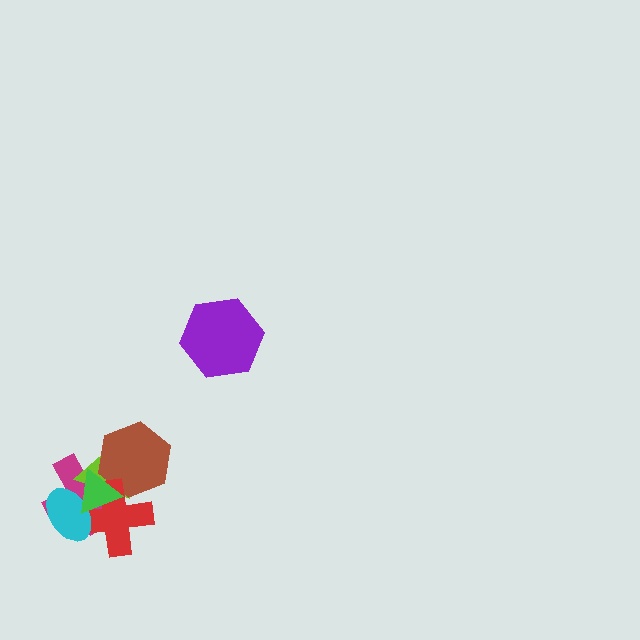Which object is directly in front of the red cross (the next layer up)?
The cyan ellipse is directly in front of the red cross.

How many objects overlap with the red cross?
5 objects overlap with the red cross.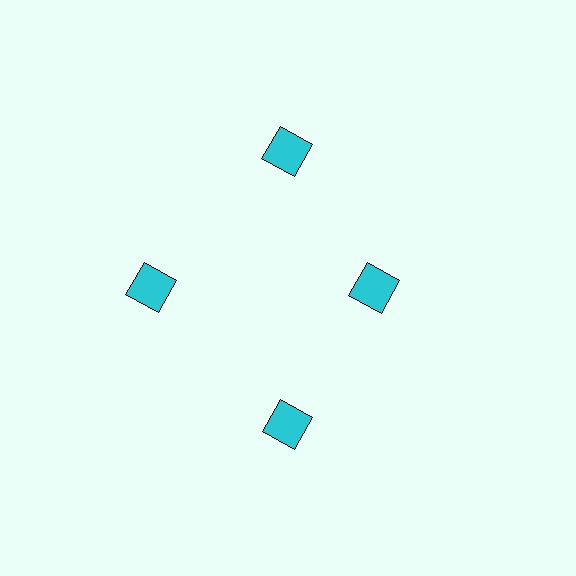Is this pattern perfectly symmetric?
No. The 4 cyan squares are arranged in a ring, but one element near the 3 o'clock position is pulled inward toward the center, breaking the 4-fold rotational symmetry.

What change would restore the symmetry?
The symmetry would be restored by moving it outward, back onto the ring so that all 4 squares sit at equal angles and equal distance from the center.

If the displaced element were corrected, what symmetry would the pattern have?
It would have 4-fold rotational symmetry — the pattern would map onto itself every 90 degrees.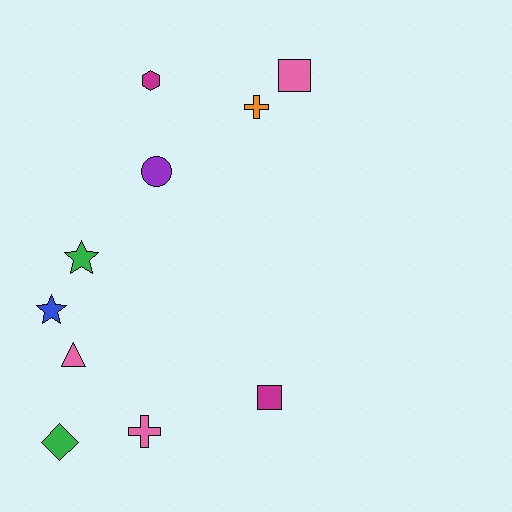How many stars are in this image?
There are 2 stars.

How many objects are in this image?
There are 10 objects.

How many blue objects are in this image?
There is 1 blue object.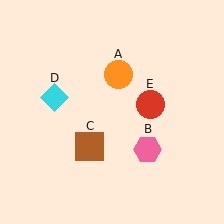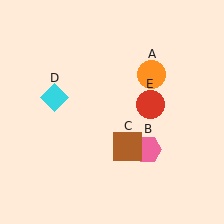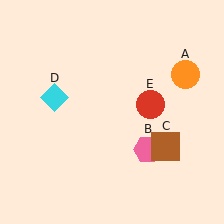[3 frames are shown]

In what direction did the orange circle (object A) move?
The orange circle (object A) moved right.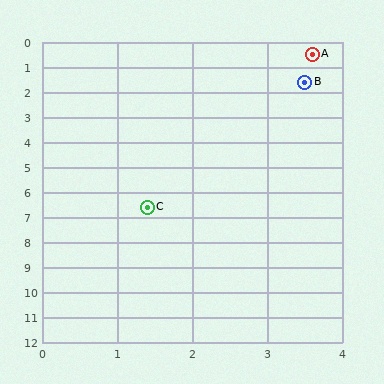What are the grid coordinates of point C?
Point C is at approximately (1.4, 6.6).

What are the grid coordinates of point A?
Point A is at approximately (3.6, 0.5).